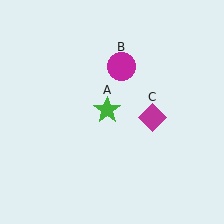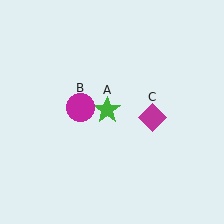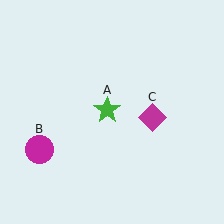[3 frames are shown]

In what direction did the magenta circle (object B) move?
The magenta circle (object B) moved down and to the left.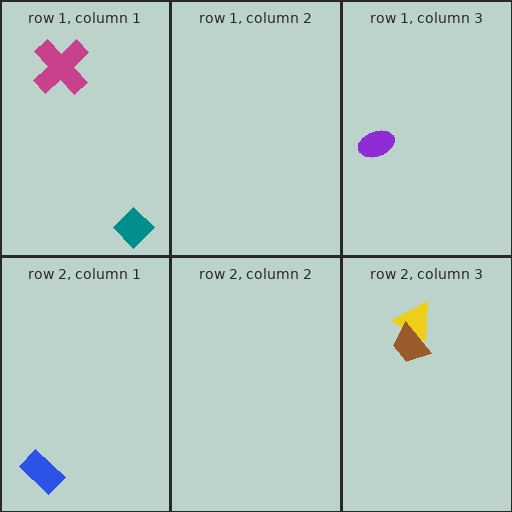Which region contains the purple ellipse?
The row 1, column 3 region.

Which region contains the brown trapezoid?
The row 2, column 3 region.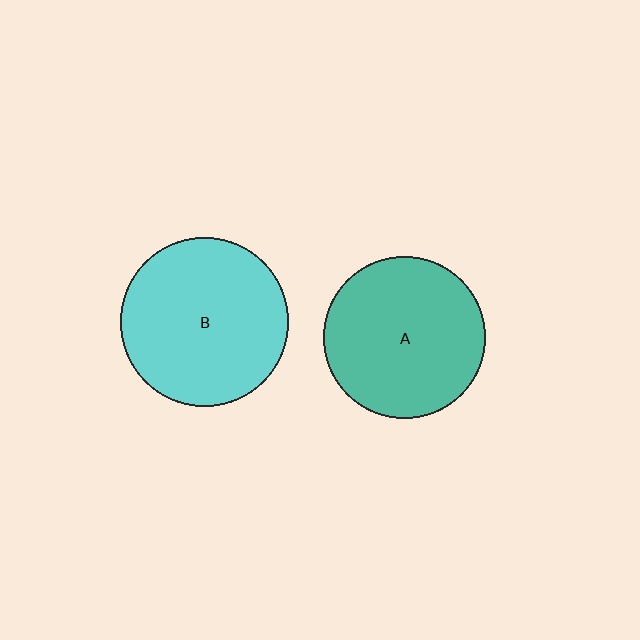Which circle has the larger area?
Circle B (cyan).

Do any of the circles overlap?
No, none of the circles overlap.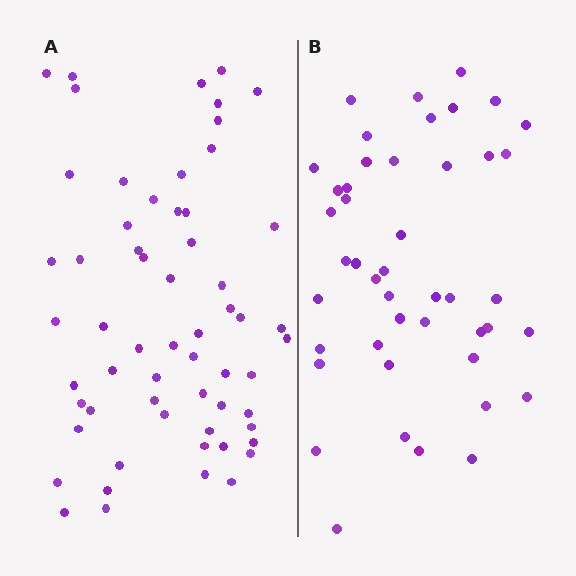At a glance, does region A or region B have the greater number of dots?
Region A (the left region) has more dots.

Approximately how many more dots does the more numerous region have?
Region A has approximately 15 more dots than region B.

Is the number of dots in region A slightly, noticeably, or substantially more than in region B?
Region A has noticeably more, but not dramatically so. The ratio is roughly 1.3 to 1.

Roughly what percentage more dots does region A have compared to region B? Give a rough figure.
About 35% more.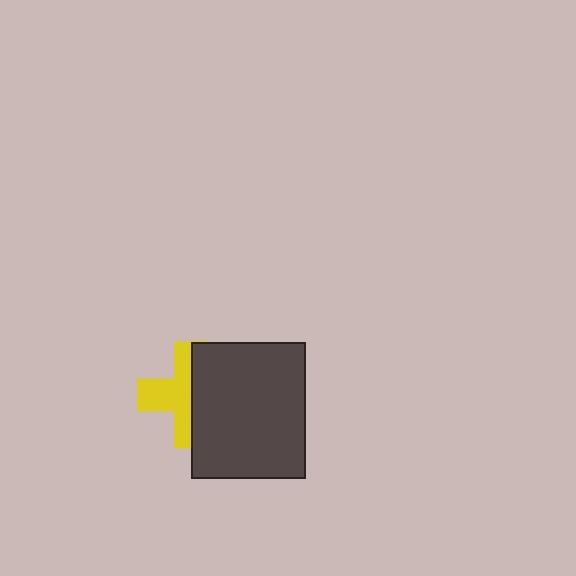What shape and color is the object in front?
The object in front is a dark gray rectangle.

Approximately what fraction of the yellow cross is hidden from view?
Roughly 49% of the yellow cross is hidden behind the dark gray rectangle.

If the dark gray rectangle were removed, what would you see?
You would see the complete yellow cross.